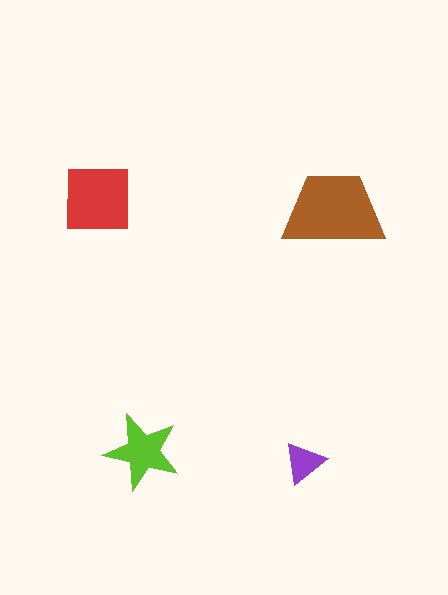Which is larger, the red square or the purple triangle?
The red square.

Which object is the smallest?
The purple triangle.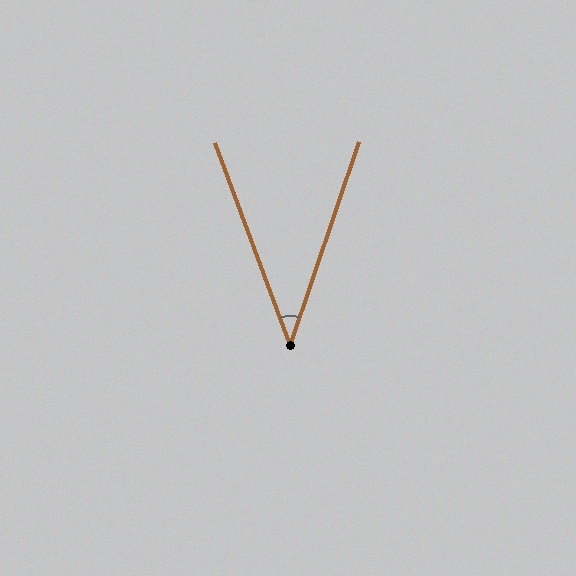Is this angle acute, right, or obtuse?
It is acute.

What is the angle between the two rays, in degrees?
Approximately 39 degrees.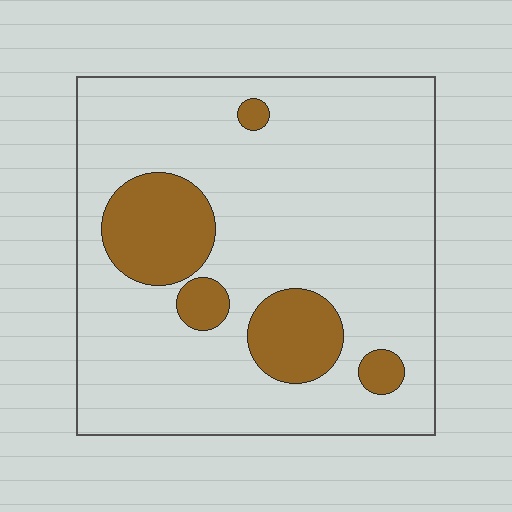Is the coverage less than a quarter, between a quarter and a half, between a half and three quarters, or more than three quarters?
Less than a quarter.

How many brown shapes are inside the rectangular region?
5.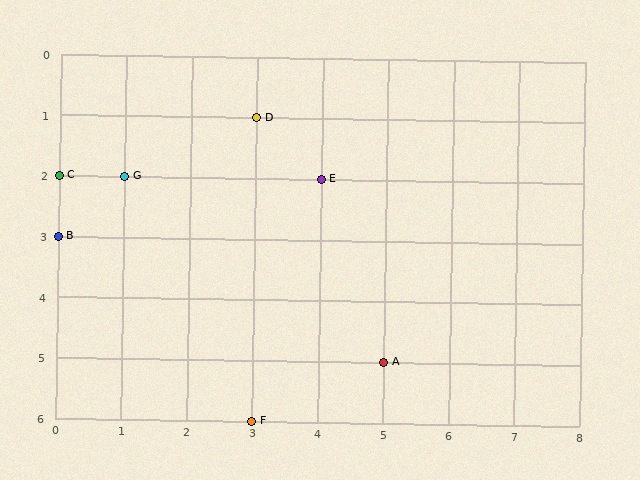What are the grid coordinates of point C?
Point C is at grid coordinates (0, 2).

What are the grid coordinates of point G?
Point G is at grid coordinates (1, 2).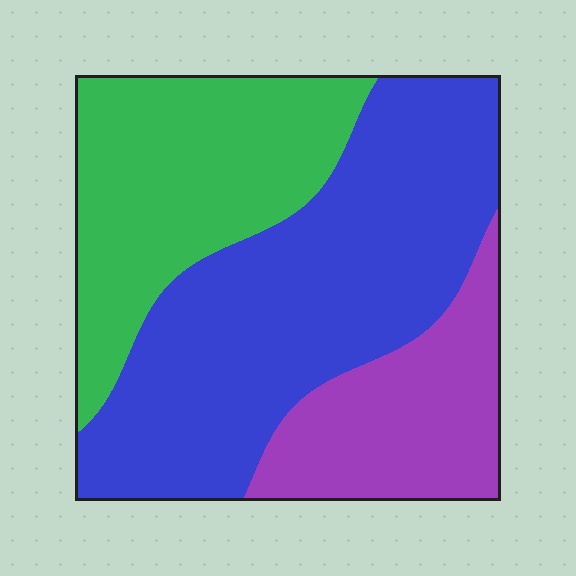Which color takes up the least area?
Purple, at roughly 20%.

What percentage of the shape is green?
Green covers 31% of the shape.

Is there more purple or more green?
Green.